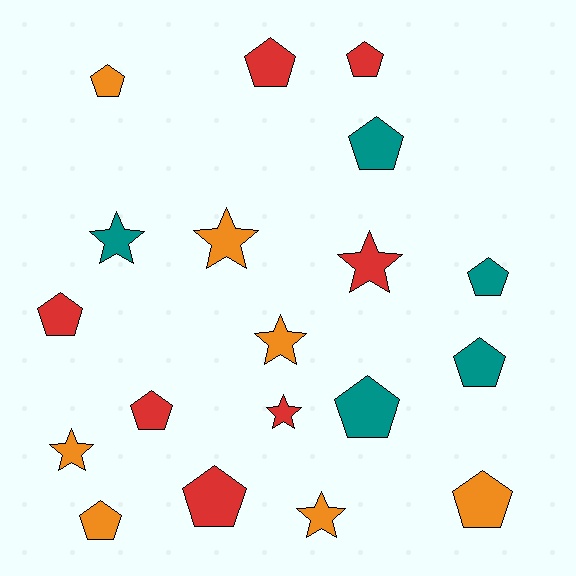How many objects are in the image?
There are 19 objects.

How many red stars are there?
There are 2 red stars.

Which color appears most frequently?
Orange, with 7 objects.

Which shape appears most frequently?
Pentagon, with 12 objects.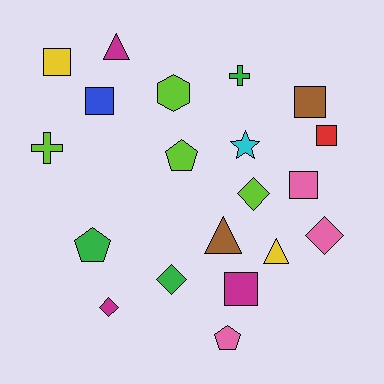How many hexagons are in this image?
There is 1 hexagon.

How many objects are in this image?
There are 20 objects.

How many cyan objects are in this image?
There is 1 cyan object.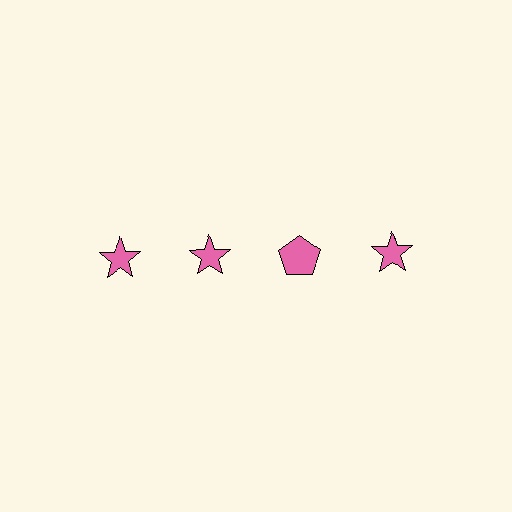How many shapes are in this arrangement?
There are 4 shapes arranged in a grid pattern.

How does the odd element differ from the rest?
It has a different shape: pentagon instead of star.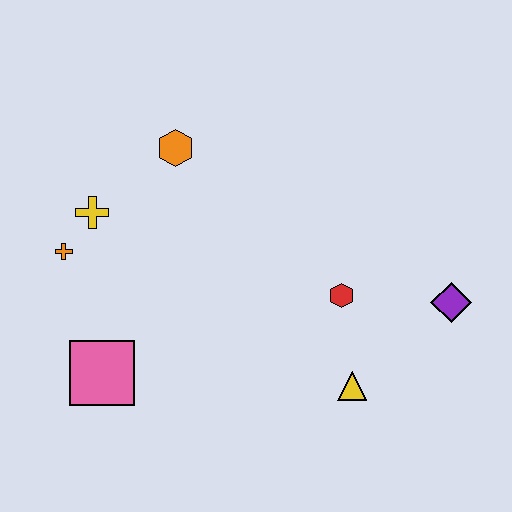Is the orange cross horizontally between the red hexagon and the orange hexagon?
No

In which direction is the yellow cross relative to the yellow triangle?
The yellow cross is to the left of the yellow triangle.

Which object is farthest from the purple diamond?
The orange cross is farthest from the purple diamond.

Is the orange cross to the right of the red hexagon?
No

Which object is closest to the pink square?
The orange cross is closest to the pink square.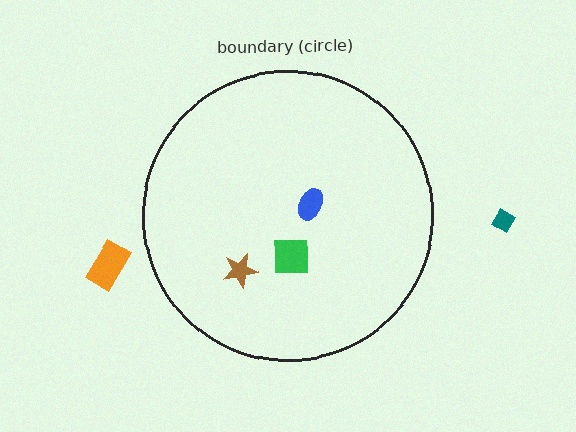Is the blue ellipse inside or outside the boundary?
Inside.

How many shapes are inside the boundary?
3 inside, 2 outside.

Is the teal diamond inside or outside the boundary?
Outside.